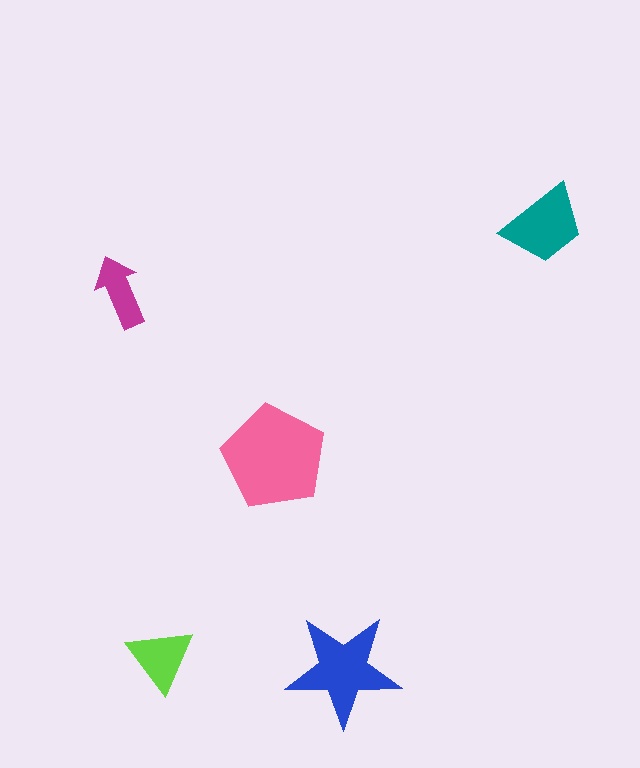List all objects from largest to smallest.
The pink pentagon, the blue star, the teal trapezoid, the lime triangle, the magenta arrow.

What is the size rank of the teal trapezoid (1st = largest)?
3rd.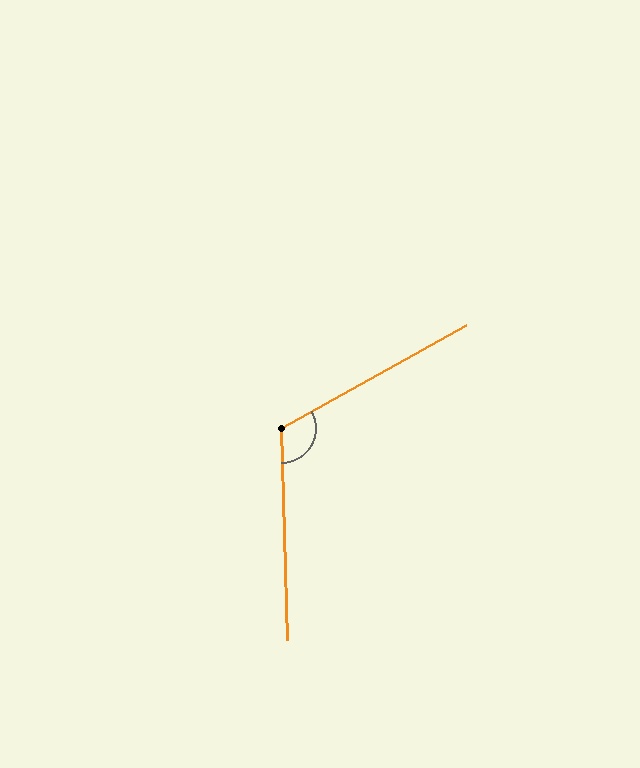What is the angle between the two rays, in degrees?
Approximately 117 degrees.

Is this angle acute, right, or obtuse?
It is obtuse.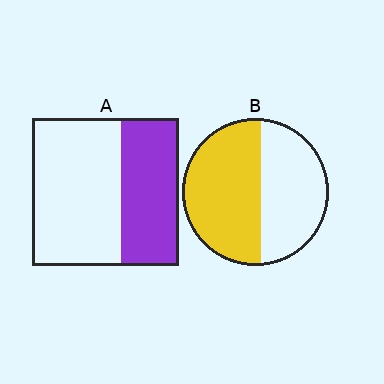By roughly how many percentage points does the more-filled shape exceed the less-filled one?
By roughly 15 percentage points (B over A).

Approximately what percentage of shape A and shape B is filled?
A is approximately 40% and B is approximately 55%.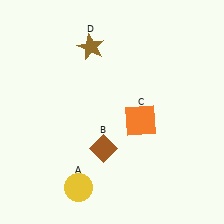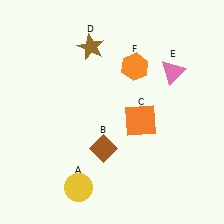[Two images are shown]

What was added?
A pink triangle (E), an orange hexagon (F) were added in Image 2.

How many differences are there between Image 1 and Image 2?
There are 2 differences between the two images.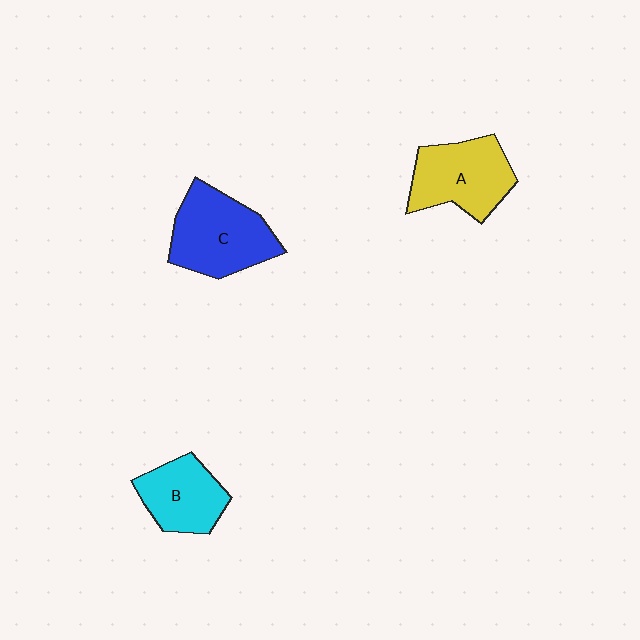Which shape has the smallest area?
Shape B (cyan).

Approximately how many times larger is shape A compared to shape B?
Approximately 1.2 times.